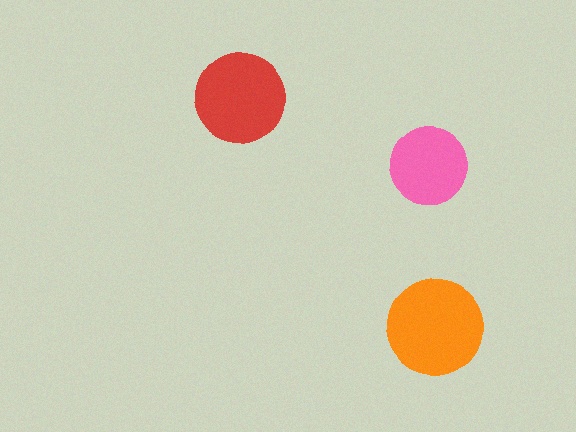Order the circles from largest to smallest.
the orange one, the red one, the pink one.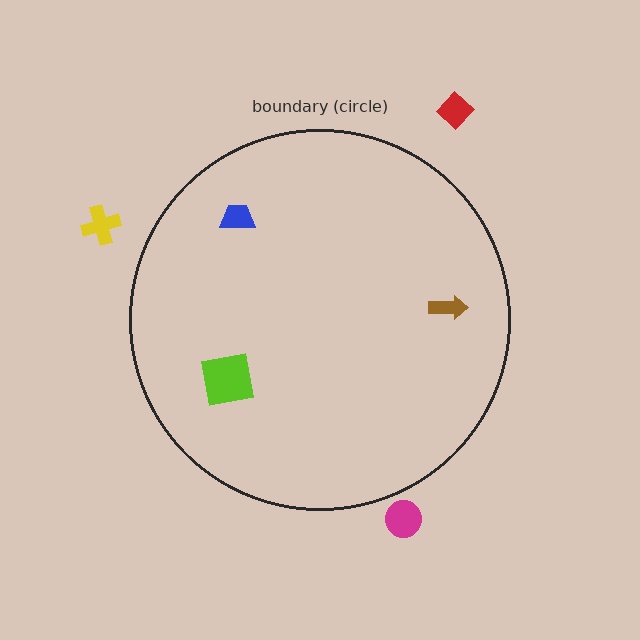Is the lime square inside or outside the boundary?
Inside.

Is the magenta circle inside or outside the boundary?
Outside.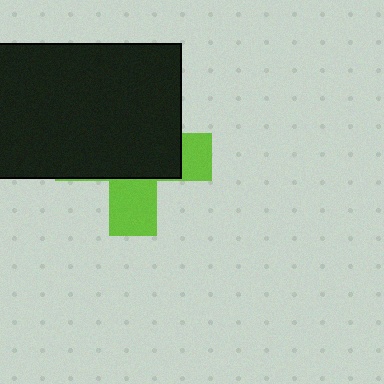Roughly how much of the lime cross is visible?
A small part of it is visible (roughly 34%).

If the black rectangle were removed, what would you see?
You would see the complete lime cross.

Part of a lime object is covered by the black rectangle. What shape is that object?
It is a cross.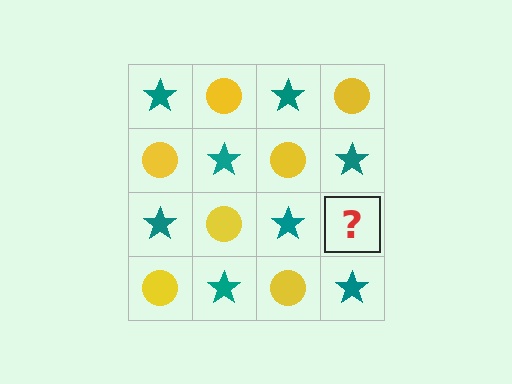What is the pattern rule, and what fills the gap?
The rule is that it alternates teal star and yellow circle in a checkerboard pattern. The gap should be filled with a yellow circle.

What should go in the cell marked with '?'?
The missing cell should contain a yellow circle.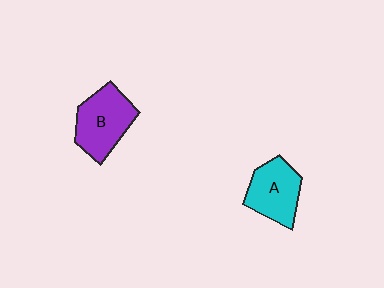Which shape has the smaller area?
Shape A (cyan).